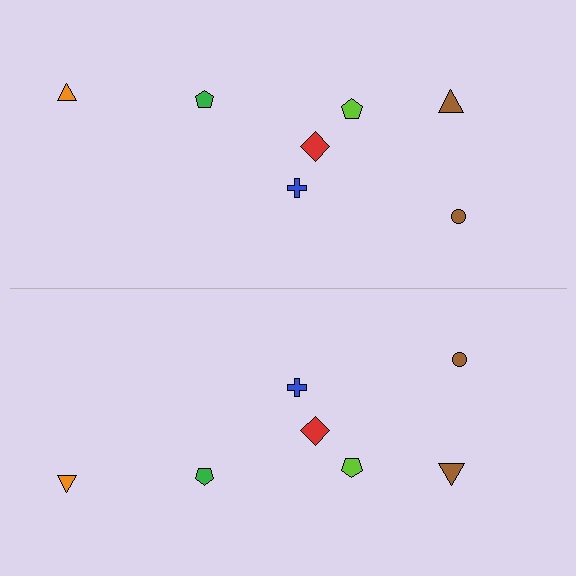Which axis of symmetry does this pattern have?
The pattern has a horizontal axis of symmetry running through the center of the image.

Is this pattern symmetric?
Yes, this pattern has bilateral (reflection) symmetry.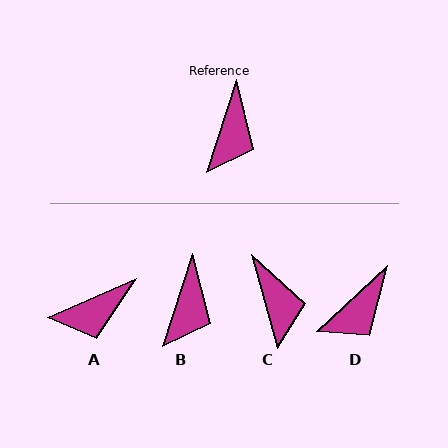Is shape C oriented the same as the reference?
No, it is off by about 34 degrees.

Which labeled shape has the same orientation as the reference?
B.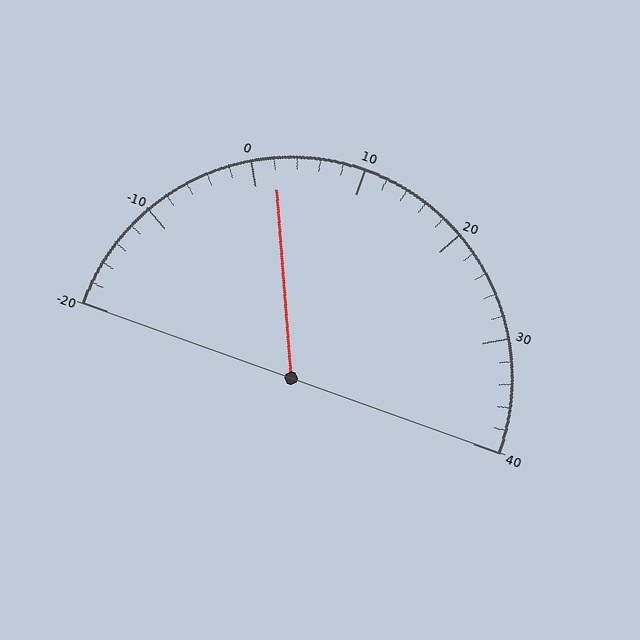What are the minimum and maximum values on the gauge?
The gauge ranges from -20 to 40.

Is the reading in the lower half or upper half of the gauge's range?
The reading is in the lower half of the range (-20 to 40).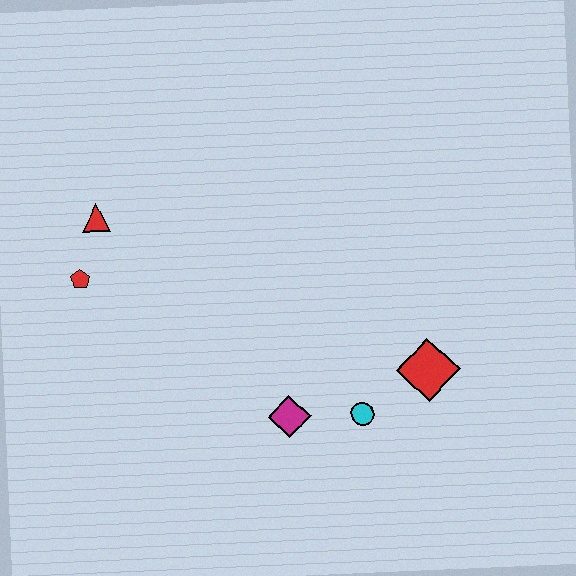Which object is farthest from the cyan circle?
The red triangle is farthest from the cyan circle.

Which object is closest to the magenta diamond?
The cyan circle is closest to the magenta diamond.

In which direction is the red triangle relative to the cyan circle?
The red triangle is to the left of the cyan circle.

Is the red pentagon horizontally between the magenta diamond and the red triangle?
No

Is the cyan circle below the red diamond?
Yes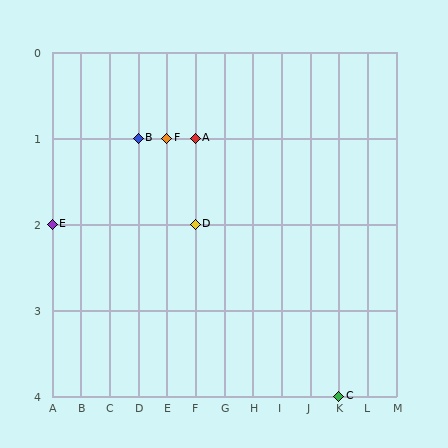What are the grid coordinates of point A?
Point A is at grid coordinates (F, 1).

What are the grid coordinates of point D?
Point D is at grid coordinates (F, 2).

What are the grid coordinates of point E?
Point E is at grid coordinates (A, 2).